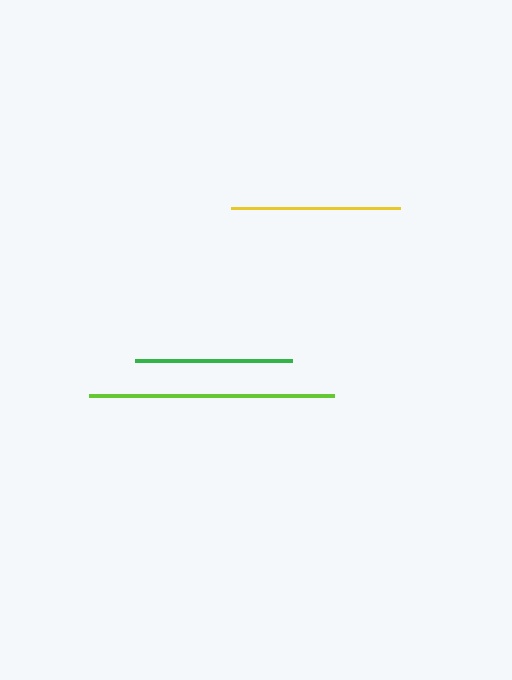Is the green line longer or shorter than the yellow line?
The yellow line is longer than the green line.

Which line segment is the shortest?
The green line is the shortest at approximately 157 pixels.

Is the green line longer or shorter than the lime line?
The lime line is longer than the green line.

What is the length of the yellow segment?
The yellow segment is approximately 169 pixels long.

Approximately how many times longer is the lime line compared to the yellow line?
The lime line is approximately 1.5 times the length of the yellow line.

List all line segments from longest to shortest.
From longest to shortest: lime, yellow, green.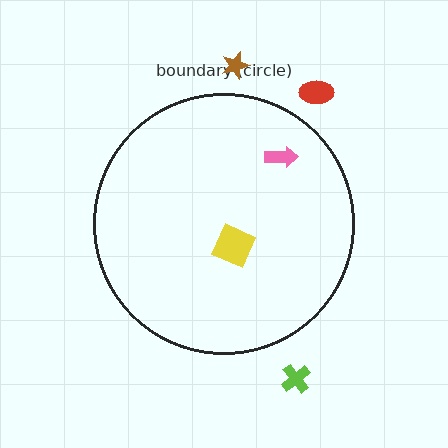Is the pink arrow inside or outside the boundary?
Inside.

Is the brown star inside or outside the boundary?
Outside.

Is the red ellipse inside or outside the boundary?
Outside.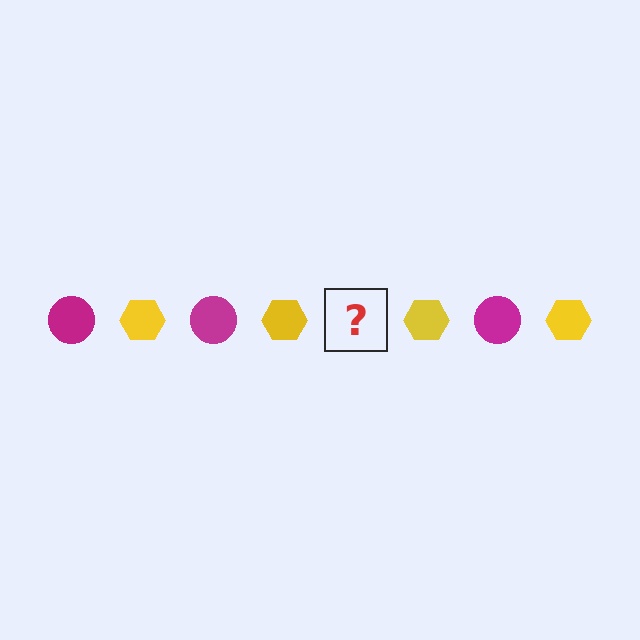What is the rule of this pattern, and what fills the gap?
The rule is that the pattern alternates between magenta circle and yellow hexagon. The gap should be filled with a magenta circle.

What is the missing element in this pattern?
The missing element is a magenta circle.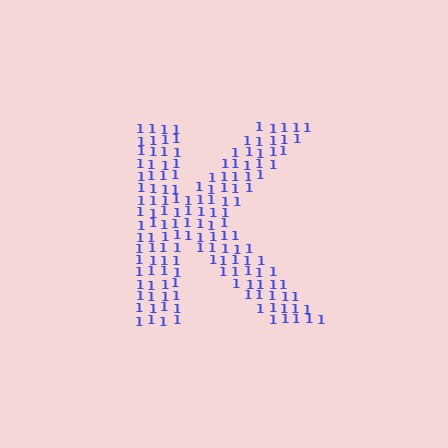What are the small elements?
The small elements are digit 1's.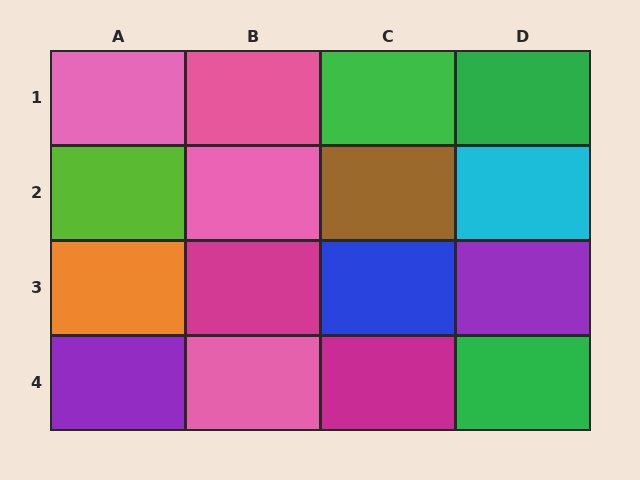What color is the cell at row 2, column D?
Cyan.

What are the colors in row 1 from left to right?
Pink, pink, green, green.